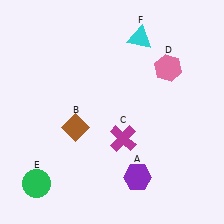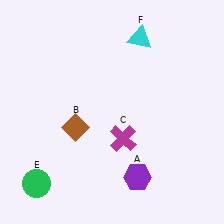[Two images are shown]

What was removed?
The pink hexagon (D) was removed in Image 2.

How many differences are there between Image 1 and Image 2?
There is 1 difference between the two images.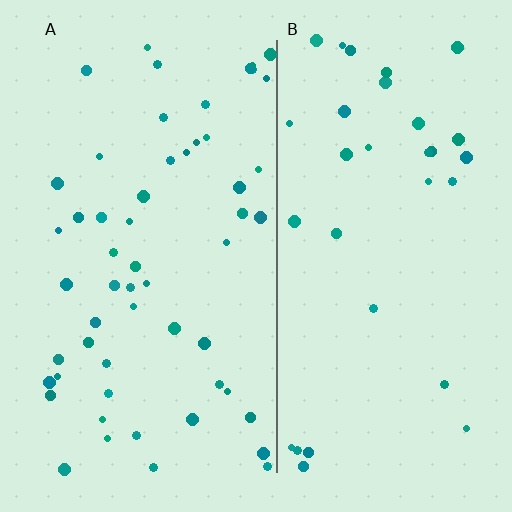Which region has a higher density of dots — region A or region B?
A (the left).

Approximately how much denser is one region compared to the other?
Approximately 1.7× — region A over region B.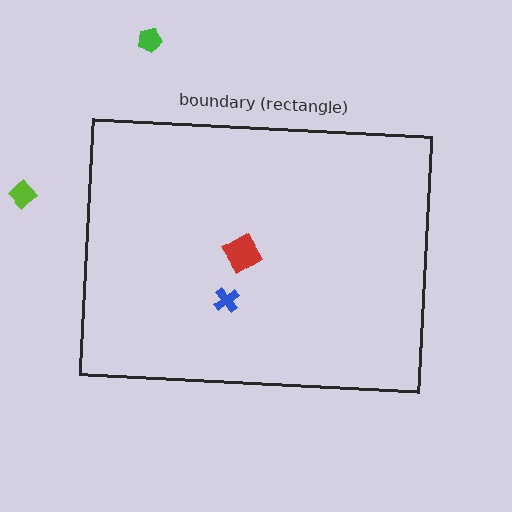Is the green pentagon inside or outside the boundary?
Outside.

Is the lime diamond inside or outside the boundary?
Outside.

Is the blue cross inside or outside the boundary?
Inside.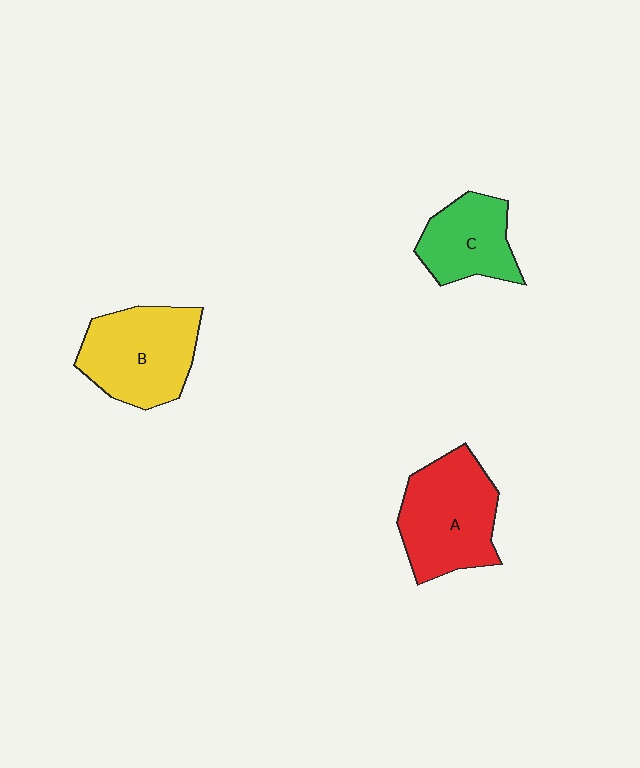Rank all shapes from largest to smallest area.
From largest to smallest: A (red), B (yellow), C (green).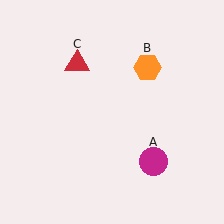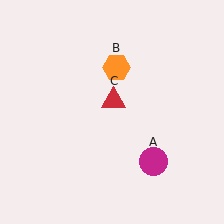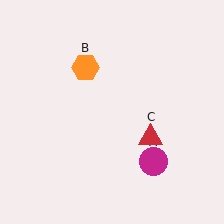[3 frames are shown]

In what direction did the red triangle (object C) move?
The red triangle (object C) moved down and to the right.